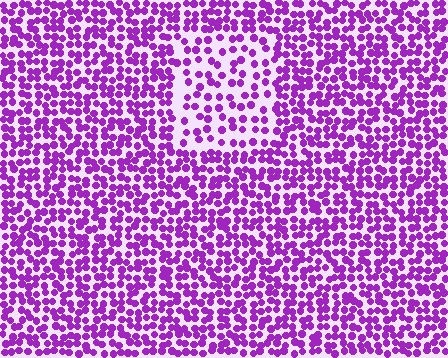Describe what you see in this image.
The image contains small purple elements arranged at two different densities. A rectangle-shaped region is visible where the elements are less densely packed than the surrounding area.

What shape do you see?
I see a rectangle.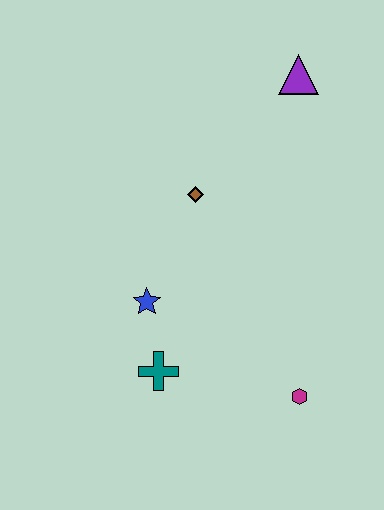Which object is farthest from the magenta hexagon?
The purple triangle is farthest from the magenta hexagon.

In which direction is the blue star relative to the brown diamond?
The blue star is below the brown diamond.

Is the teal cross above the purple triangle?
No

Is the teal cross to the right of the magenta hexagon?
No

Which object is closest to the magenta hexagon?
The teal cross is closest to the magenta hexagon.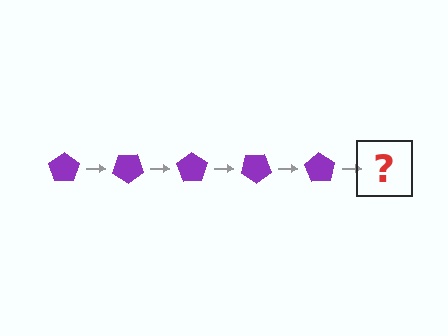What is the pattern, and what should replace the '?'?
The pattern is that the pentagon rotates 35 degrees each step. The '?' should be a purple pentagon rotated 175 degrees.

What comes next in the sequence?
The next element should be a purple pentagon rotated 175 degrees.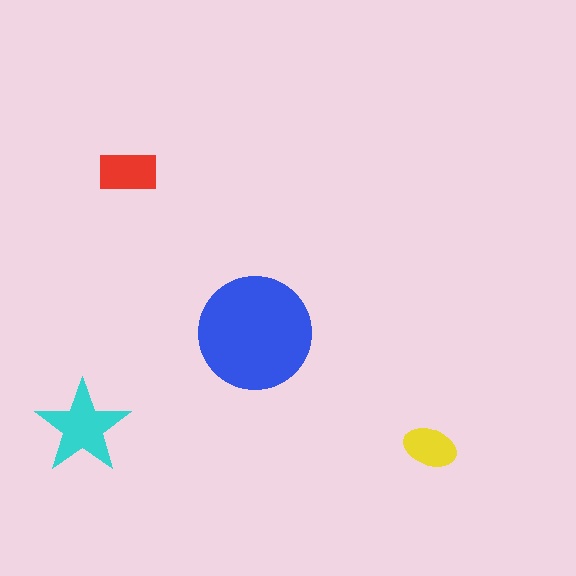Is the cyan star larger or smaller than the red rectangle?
Larger.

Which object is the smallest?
The yellow ellipse.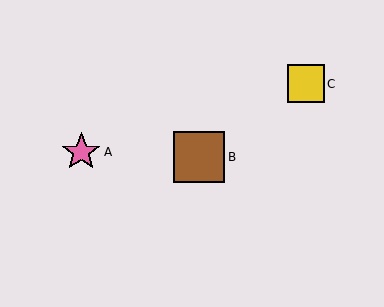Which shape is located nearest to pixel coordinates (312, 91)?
The yellow square (labeled C) at (306, 84) is nearest to that location.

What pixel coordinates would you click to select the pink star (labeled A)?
Click at (81, 152) to select the pink star A.